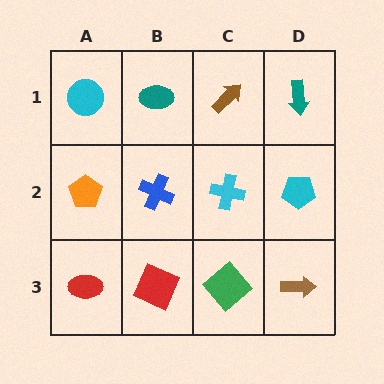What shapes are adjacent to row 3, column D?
A cyan pentagon (row 2, column D), a green diamond (row 3, column C).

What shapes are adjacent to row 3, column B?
A blue cross (row 2, column B), a red ellipse (row 3, column A), a green diamond (row 3, column C).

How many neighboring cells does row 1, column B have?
3.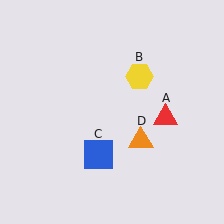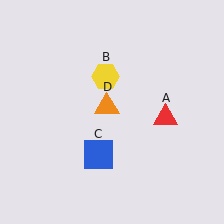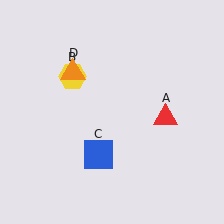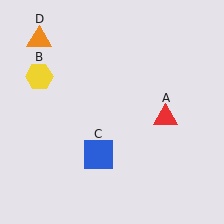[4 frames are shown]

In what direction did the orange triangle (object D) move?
The orange triangle (object D) moved up and to the left.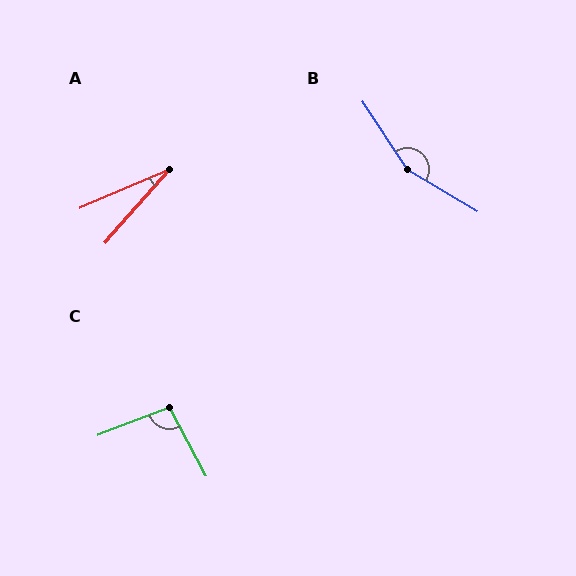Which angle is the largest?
B, at approximately 154 degrees.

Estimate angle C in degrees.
Approximately 97 degrees.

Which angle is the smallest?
A, at approximately 26 degrees.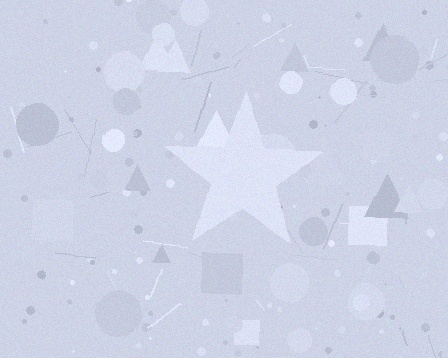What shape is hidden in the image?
A star is hidden in the image.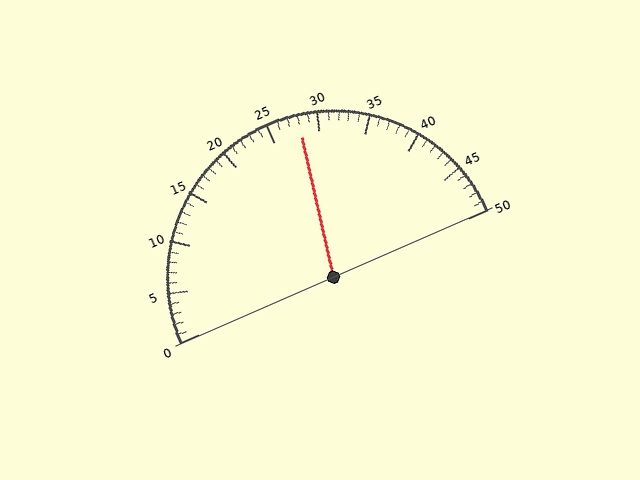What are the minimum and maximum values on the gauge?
The gauge ranges from 0 to 50.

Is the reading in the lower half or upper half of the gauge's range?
The reading is in the upper half of the range (0 to 50).